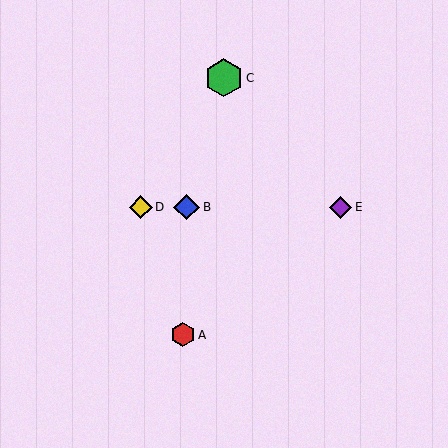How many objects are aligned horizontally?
3 objects (B, D, E) are aligned horizontally.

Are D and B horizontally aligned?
Yes, both are at y≈207.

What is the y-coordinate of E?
Object E is at y≈207.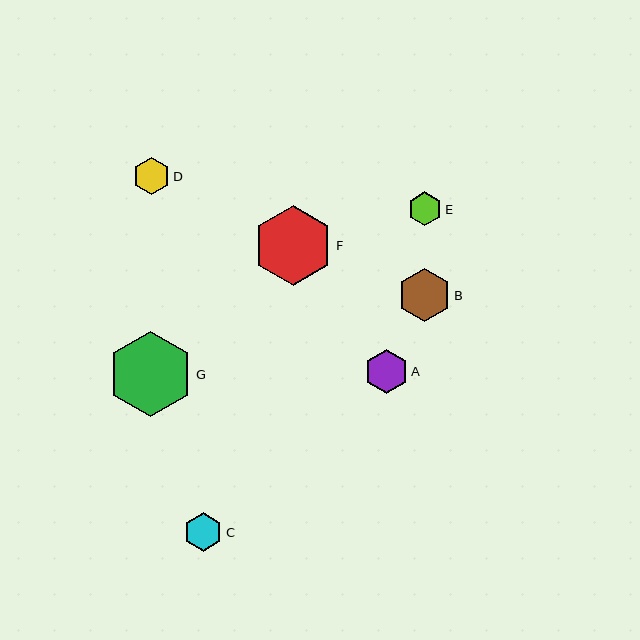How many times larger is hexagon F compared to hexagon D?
Hexagon F is approximately 2.2 times the size of hexagon D.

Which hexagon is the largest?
Hexagon G is the largest with a size of approximately 85 pixels.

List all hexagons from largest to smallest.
From largest to smallest: G, F, B, A, C, D, E.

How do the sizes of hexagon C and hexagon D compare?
Hexagon C and hexagon D are approximately the same size.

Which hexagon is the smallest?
Hexagon E is the smallest with a size of approximately 34 pixels.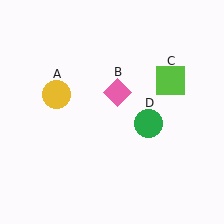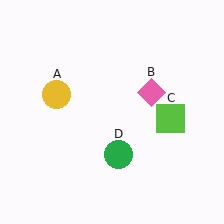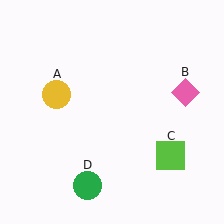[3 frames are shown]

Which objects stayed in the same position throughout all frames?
Yellow circle (object A) remained stationary.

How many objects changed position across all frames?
3 objects changed position: pink diamond (object B), lime square (object C), green circle (object D).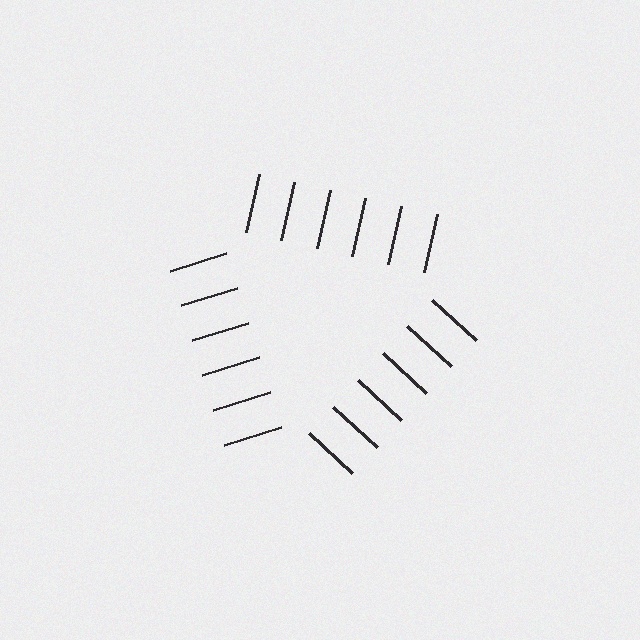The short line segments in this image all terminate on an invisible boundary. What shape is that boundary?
An illusory triangle — the line segments terminate on its edges but no continuous stroke is drawn.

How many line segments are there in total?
18 — 6 along each of the 3 edges.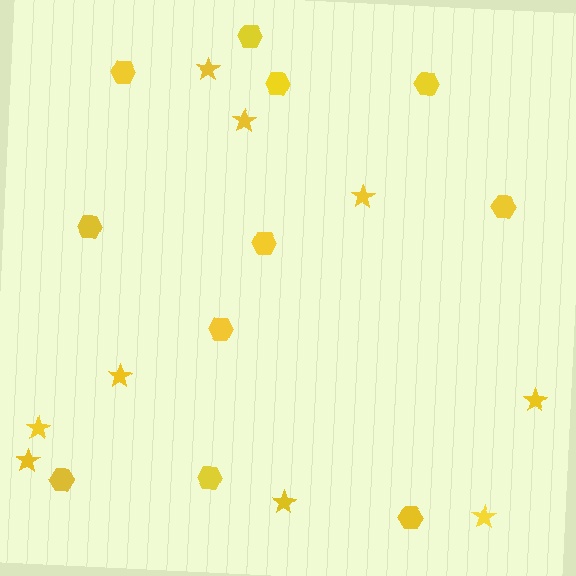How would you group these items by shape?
There are 2 groups: one group of hexagons (11) and one group of stars (9).